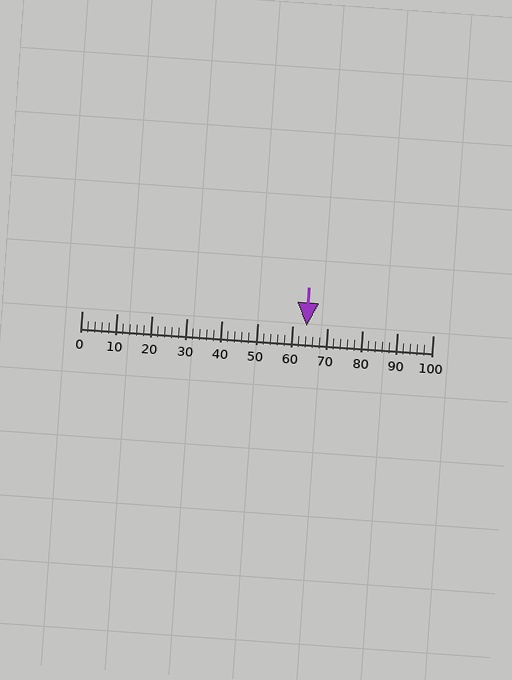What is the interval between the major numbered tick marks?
The major tick marks are spaced 10 units apart.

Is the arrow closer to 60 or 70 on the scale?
The arrow is closer to 60.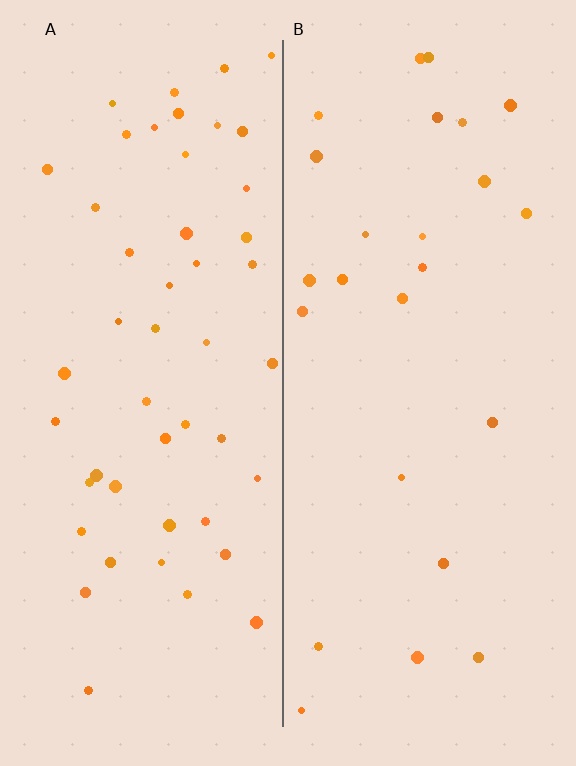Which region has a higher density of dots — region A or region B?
A (the left).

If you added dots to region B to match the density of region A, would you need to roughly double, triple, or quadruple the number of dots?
Approximately double.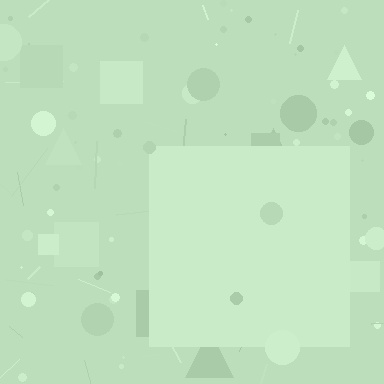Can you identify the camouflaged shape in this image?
The camouflaged shape is a square.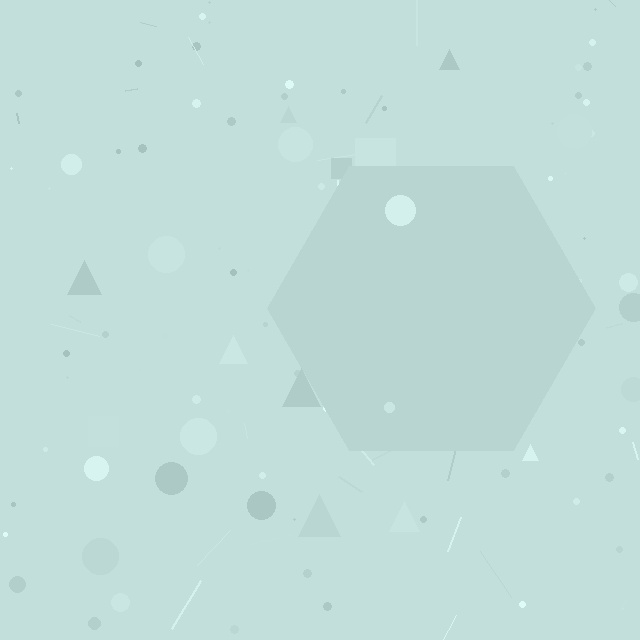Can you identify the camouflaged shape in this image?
The camouflaged shape is a hexagon.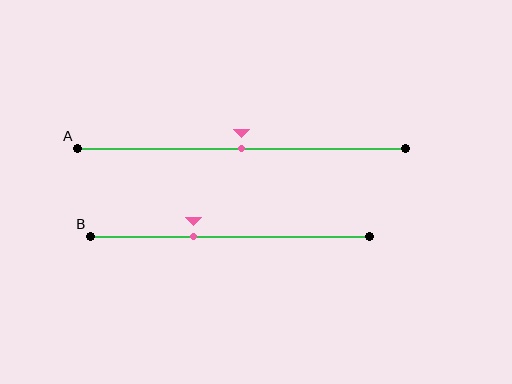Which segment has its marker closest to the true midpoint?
Segment A has its marker closest to the true midpoint.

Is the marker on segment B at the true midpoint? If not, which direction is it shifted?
No, the marker on segment B is shifted to the left by about 13% of the segment length.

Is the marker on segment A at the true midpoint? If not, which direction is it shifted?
Yes, the marker on segment A is at the true midpoint.